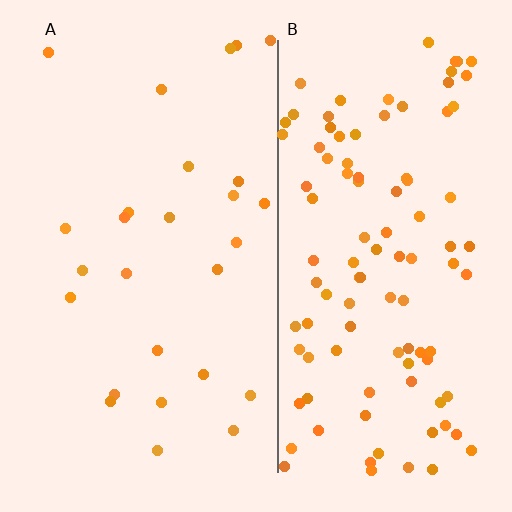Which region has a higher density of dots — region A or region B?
B (the right).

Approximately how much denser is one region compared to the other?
Approximately 3.9× — region B over region A.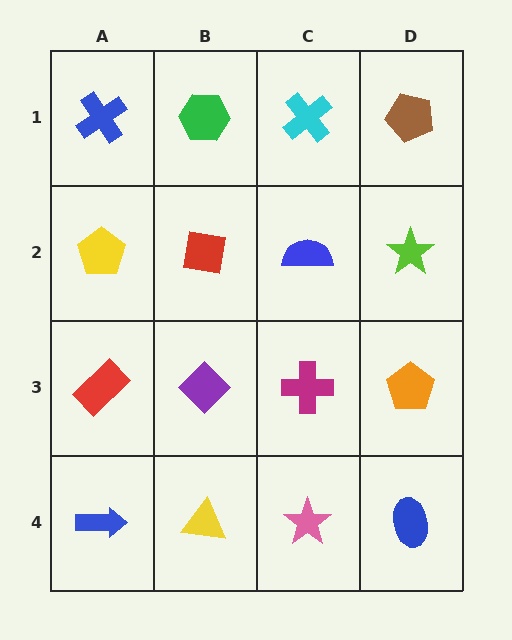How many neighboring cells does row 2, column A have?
3.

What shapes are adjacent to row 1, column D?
A lime star (row 2, column D), a cyan cross (row 1, column C).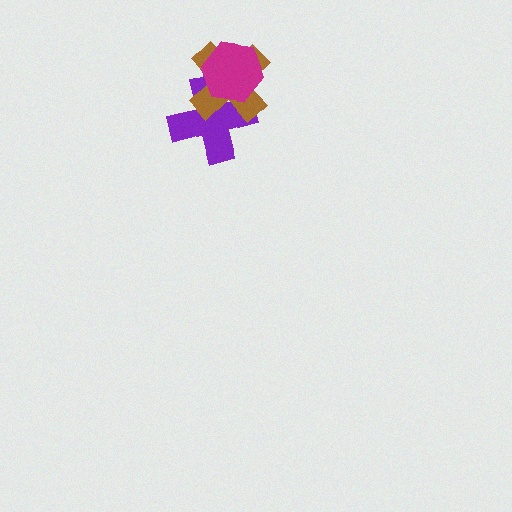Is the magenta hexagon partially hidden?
No, no other shape covers it.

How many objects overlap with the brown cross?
2 objects overlap with the brown cross.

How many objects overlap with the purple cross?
2 objects overlap with the purple cross.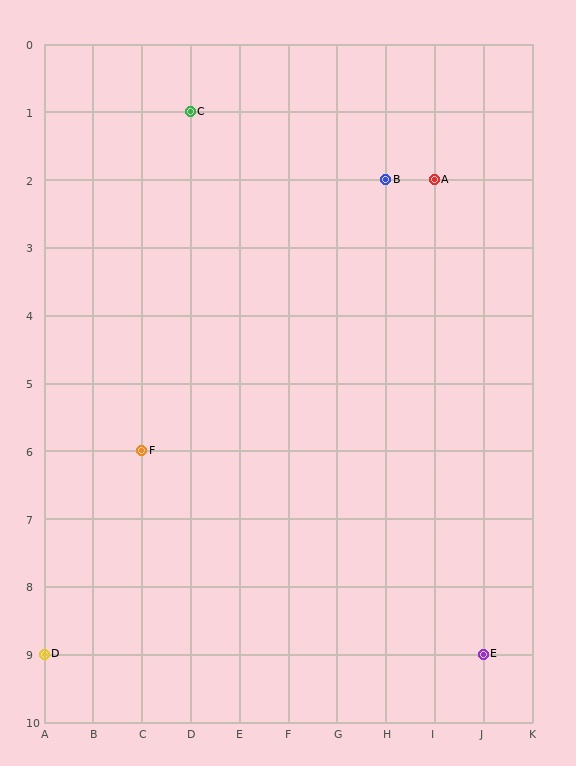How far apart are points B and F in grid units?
Points B and F are 5 columns and 4 rows apart (about 6.4 grid units diagonally).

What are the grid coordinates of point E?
Point E is at grid coordinates (J, 9).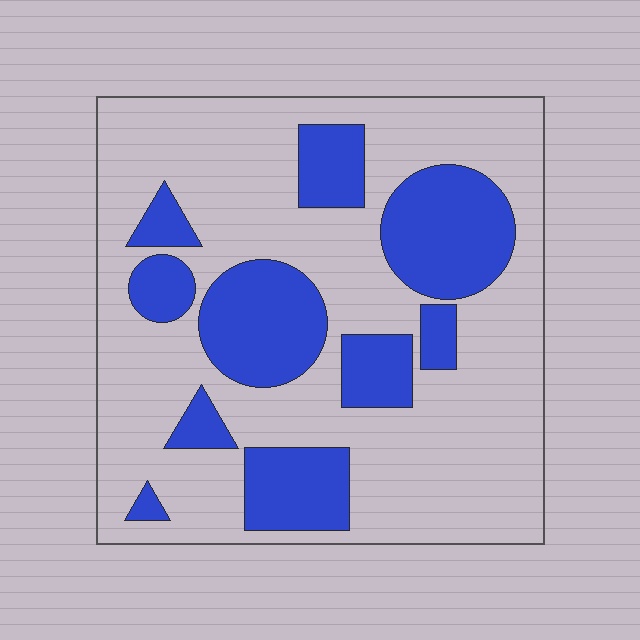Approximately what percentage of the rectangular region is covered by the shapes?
Approximately 30%.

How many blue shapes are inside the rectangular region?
10.